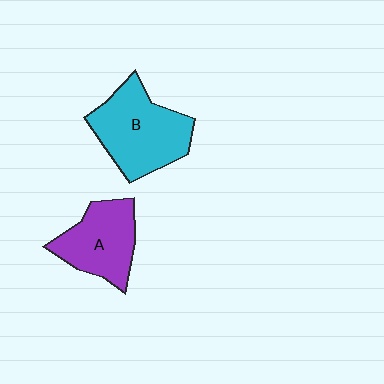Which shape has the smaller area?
Shape A (purple).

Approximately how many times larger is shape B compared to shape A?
Approximately 1.3 times.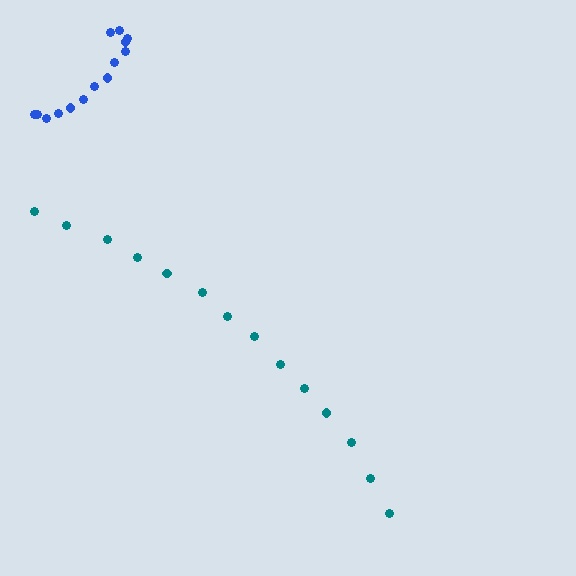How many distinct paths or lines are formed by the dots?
There are 2 distinct paths.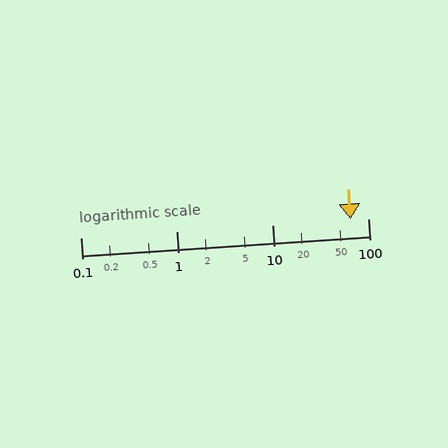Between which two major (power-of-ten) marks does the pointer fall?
The pointer is between 10 and 100.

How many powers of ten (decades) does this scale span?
The scale spans 3 decades, from 0.1 to 100.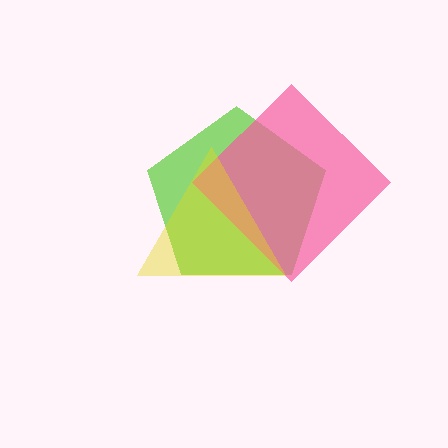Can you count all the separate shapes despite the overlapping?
Yes, there are 3 separate shapes.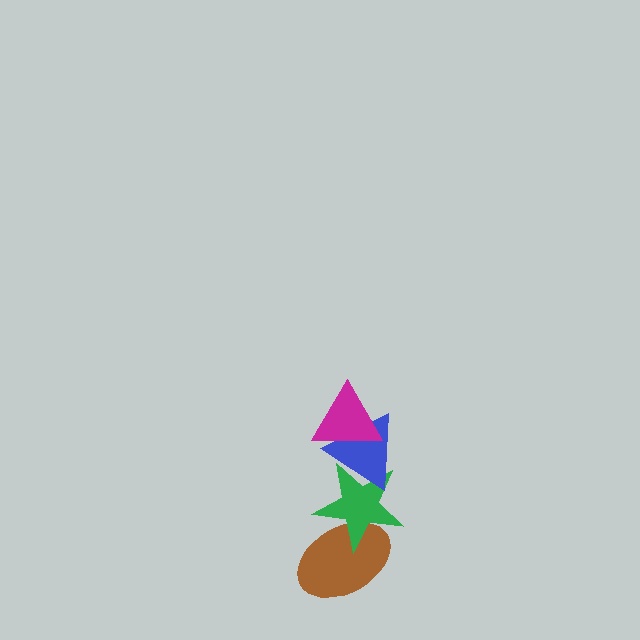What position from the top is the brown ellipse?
The brown ellipse is 4th from the top.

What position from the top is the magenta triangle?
The magenta triangle is 1st from the top.